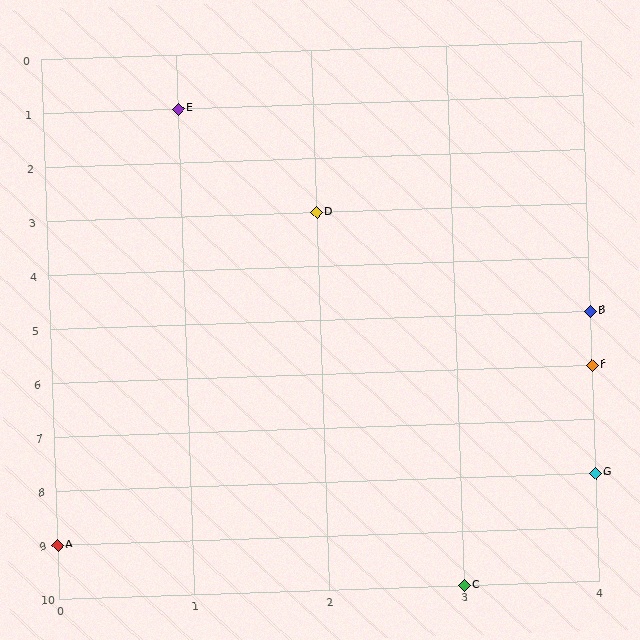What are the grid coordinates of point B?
Point B is at grid coordinates (4, 5).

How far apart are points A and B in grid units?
Points A and B are 4 columns and 4 rows apart (about 5.7 grid units diagonally).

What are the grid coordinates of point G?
Point G is at grid coordinates (4, 8).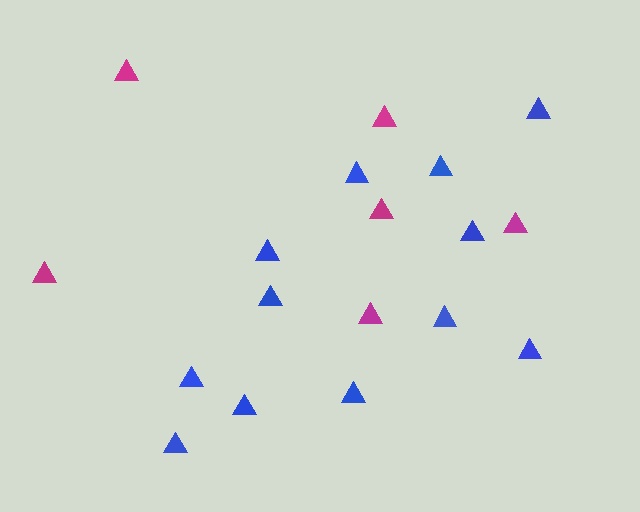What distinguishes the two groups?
There are 2 groups: one group of blue triangles (12) and one group of magenta triangles (6).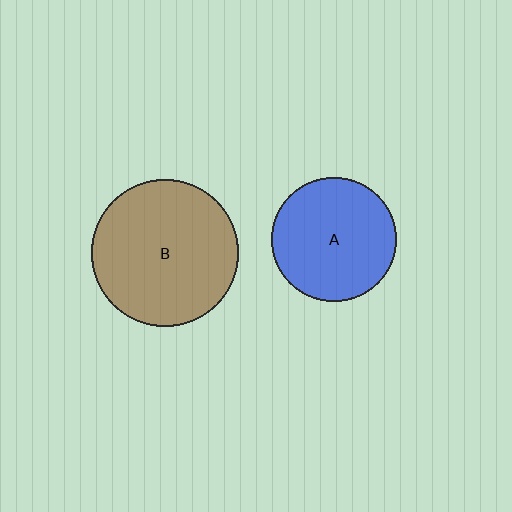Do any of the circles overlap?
No, none of the circles overlap.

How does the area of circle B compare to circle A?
Approximately 1.4 times.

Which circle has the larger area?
Circle B (brown).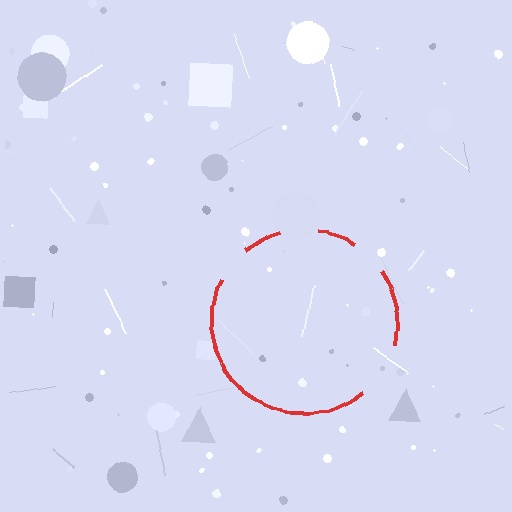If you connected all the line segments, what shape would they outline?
They would outline a circle.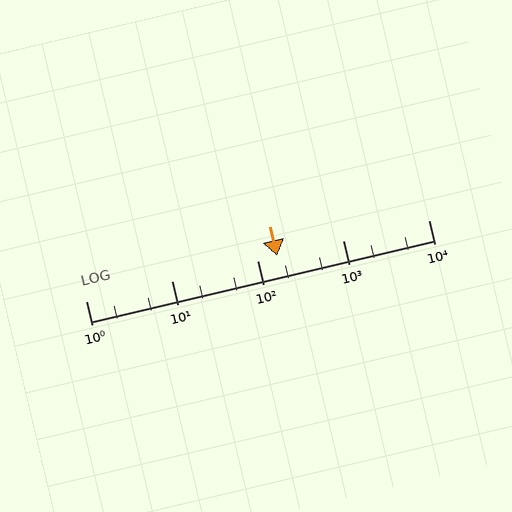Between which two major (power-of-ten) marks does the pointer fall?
The pointer is between 100 and 1000.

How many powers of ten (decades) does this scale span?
The scale spans 4 decades, from 1 to 10000.